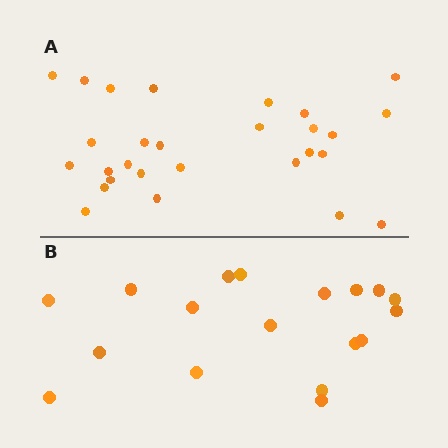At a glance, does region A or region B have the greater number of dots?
Region A (the top region) has more dots.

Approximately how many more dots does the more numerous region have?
Region A has roughly 10 or so more dots than region B.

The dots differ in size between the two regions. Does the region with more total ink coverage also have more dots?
No. Region B has more total ink coverage because its dots are larger, but region A actually contains more individual dots. Total area can be misleading — the number of items is what matters here.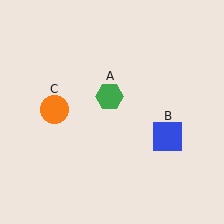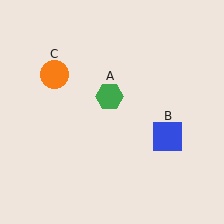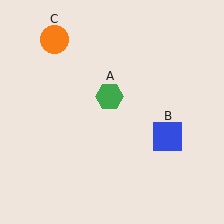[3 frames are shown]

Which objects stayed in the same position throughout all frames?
Green hexagon (object A) and blue square (object B) remained stationary.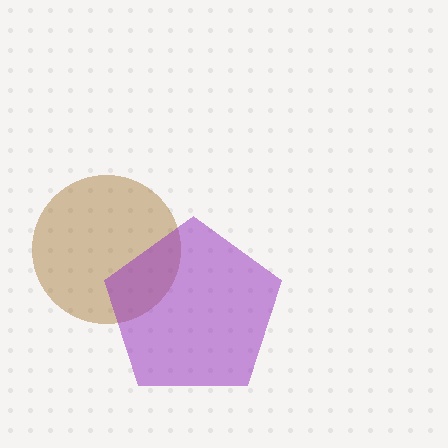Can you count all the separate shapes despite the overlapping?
Yes, there are 2 separate shapes.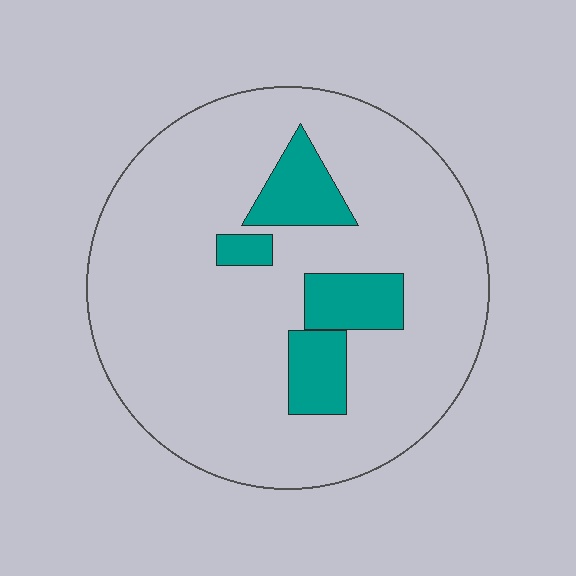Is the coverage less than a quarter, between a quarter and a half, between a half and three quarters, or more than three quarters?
Less than a quarter.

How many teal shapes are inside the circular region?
4.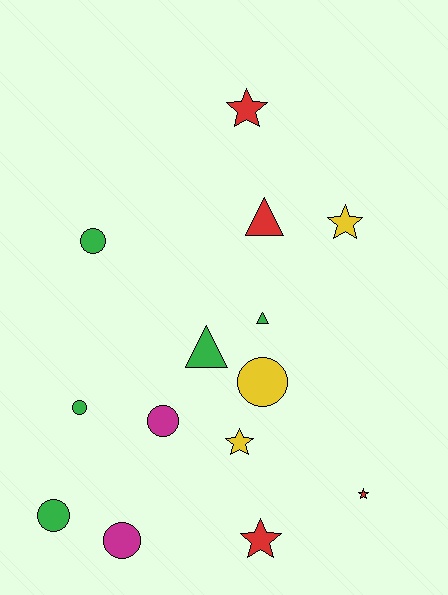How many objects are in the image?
There are 14 objects.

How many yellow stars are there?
There are 2 yellow stars.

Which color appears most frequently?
Green, with 5 objects.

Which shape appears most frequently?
Circle, with 6 objects.